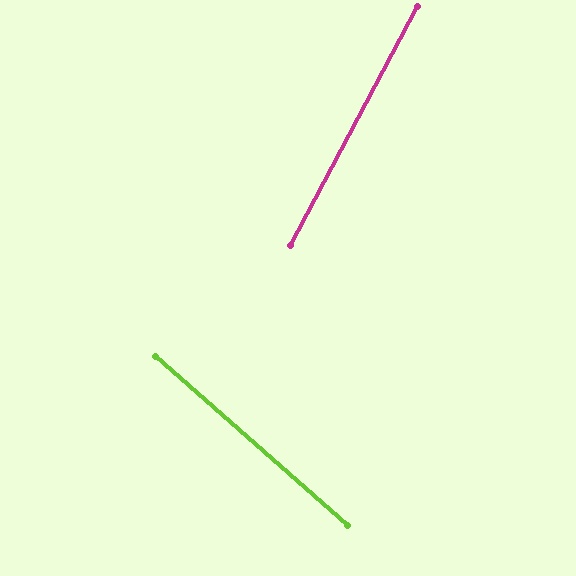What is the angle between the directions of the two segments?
Approximately 77 degrees.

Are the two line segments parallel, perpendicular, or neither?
Neither parallel nor perpendicular — they differ by about 77°.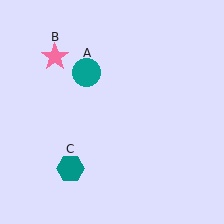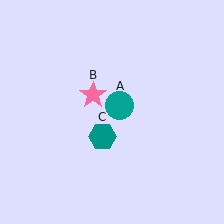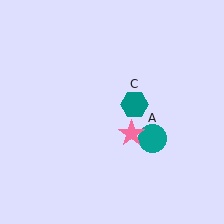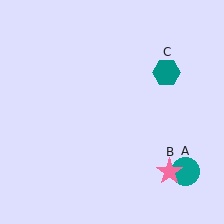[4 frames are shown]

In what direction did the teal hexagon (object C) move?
The teal hexagon (object C) moved up and to the right.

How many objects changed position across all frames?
3 objects changed position: teal circle (object A), pink star (object B), teal hexagon (object C).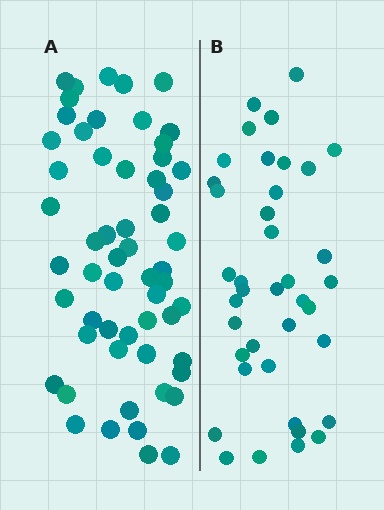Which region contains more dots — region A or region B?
Region A (the left region) has more dots.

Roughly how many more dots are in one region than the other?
Region A has approximately 20 more dots than region B.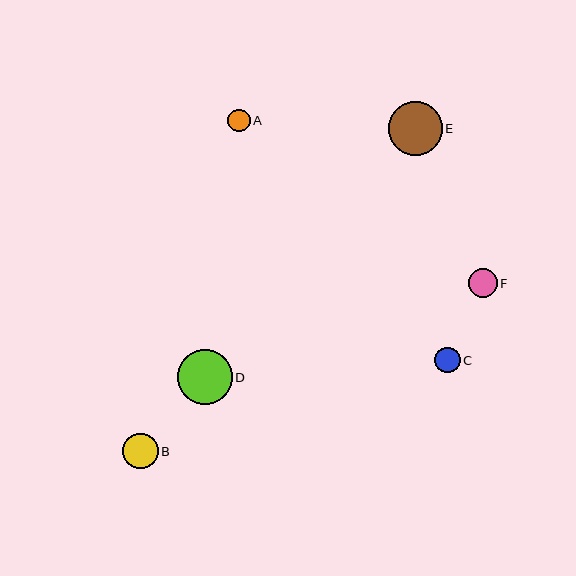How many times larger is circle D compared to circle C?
Circle D is approximately 2.2 times the size of circle C.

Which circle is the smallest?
Circle A is the smallest with a size of approximately 22 pixels.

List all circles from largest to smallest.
From largest to smallest: D, E, B, F, C, A.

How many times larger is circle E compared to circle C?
Circle E is approximately 2.1 times the size of circle C.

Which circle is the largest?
Circle D is the largest with a size of approximately 55 pixels.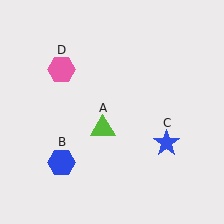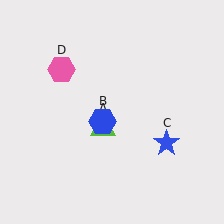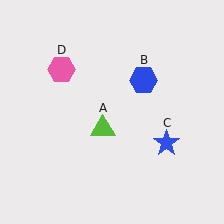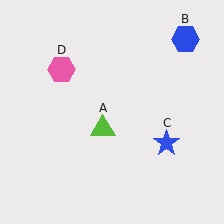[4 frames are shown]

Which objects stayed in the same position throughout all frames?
Lime triangle (object A) and blue star (object C) and pink hexagon (object D) remained stationary.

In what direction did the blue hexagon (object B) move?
The blue hexagon (object B) moved up and to the right.